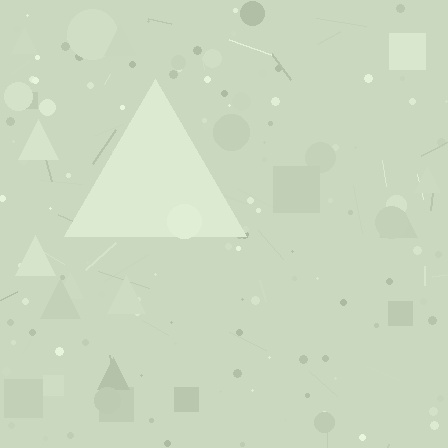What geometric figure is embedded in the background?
A triangle is embedded in the background.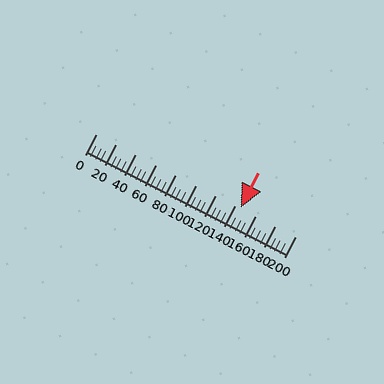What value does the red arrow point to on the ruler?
The red arrow points to approximately 145.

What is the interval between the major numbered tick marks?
The major tick marks are spaced 20 units apart.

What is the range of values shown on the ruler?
The ruler shows values from 0 to 200.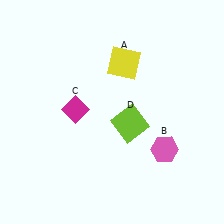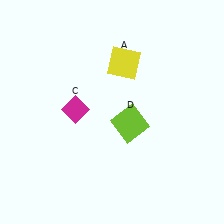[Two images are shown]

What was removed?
The pink hexagon (B) was removed in Image 2.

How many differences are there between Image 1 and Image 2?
There is 1 difference between the two images.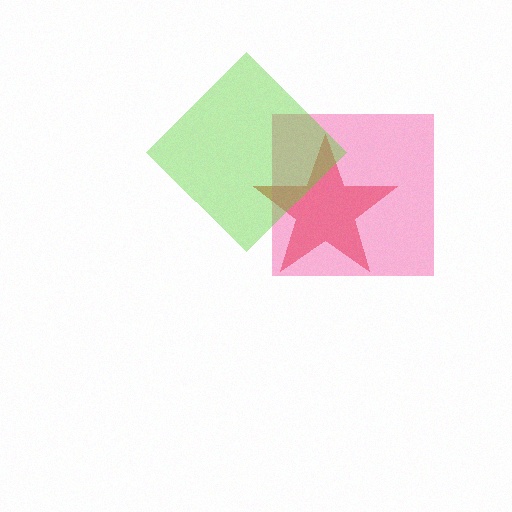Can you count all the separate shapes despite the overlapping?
Yes, there are 3 separate shapes.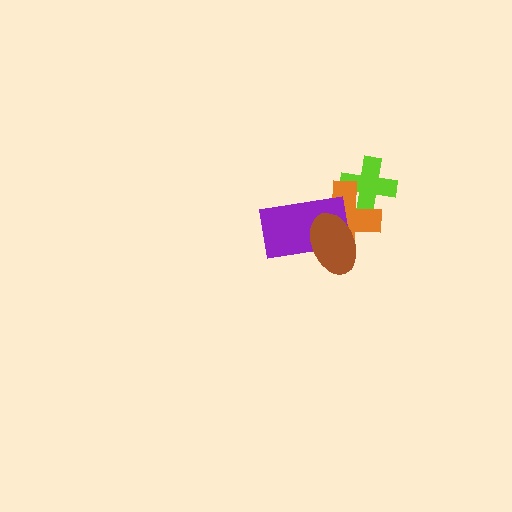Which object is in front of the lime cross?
The orange cross is in front of the lime cross.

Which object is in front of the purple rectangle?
The brown ellipse is in front of the purple rectangle.